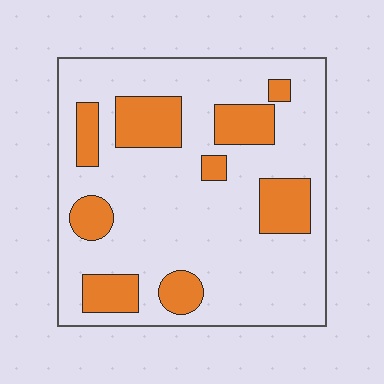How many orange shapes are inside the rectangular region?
9.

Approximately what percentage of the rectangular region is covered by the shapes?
Approximately 25%.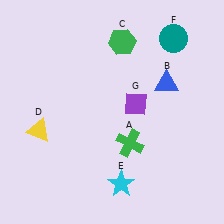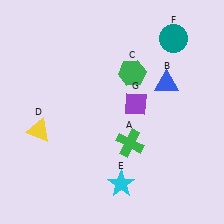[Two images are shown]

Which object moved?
The green hexagon (C) moved down.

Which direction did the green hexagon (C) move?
The green hexagon (C) moved down.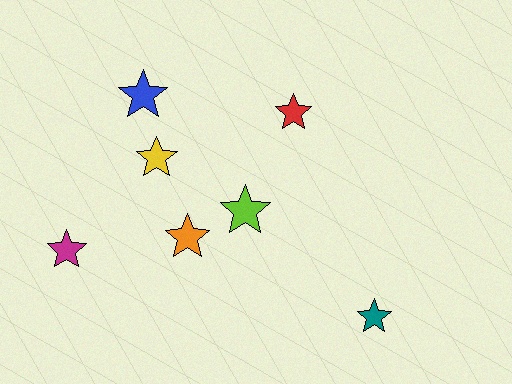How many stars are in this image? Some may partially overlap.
There are 7 stars.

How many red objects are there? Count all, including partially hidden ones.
There is 1 red object.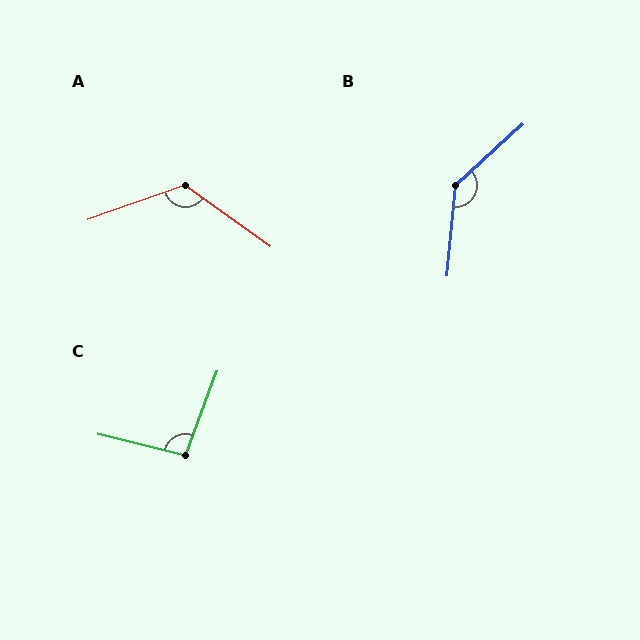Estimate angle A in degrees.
Approximately 125 degrees.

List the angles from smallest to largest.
C (96°), A (125°), B (138°).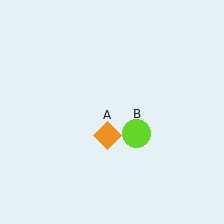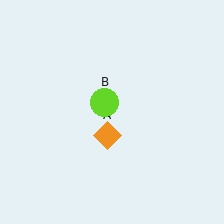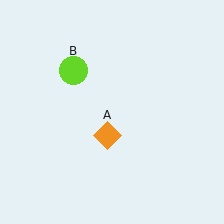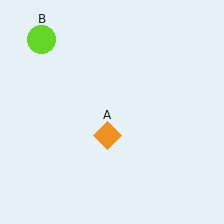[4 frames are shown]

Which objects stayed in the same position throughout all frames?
Orange diamond (object A) remained stationary.